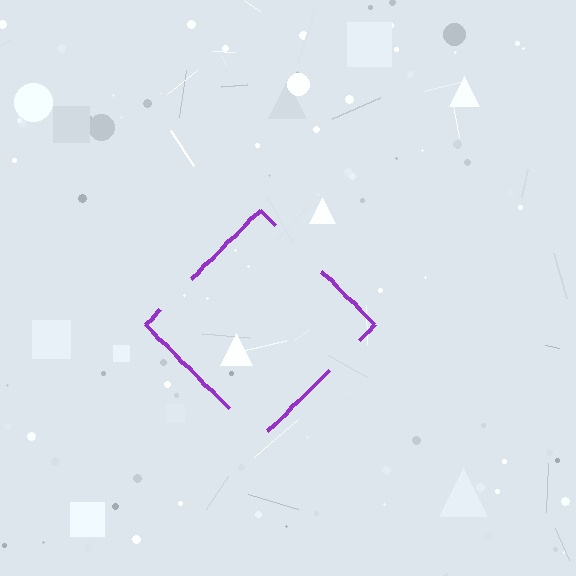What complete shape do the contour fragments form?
The contour fragments form a diamond.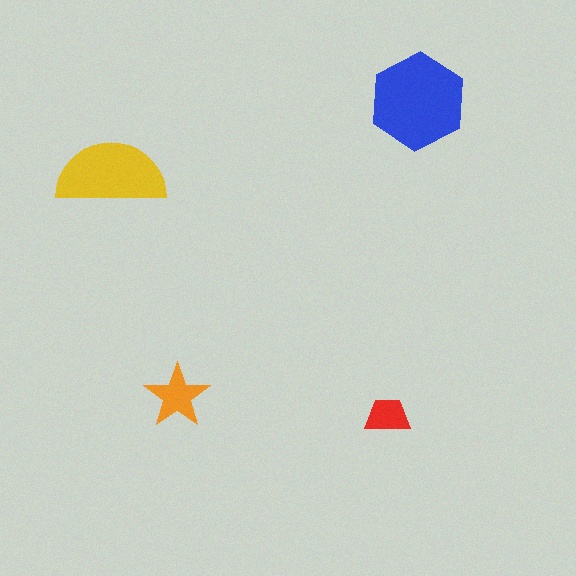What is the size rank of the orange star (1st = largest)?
3rd.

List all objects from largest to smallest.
The blue hexagon, the yellow semicircle, the orange star, the red trapezoid.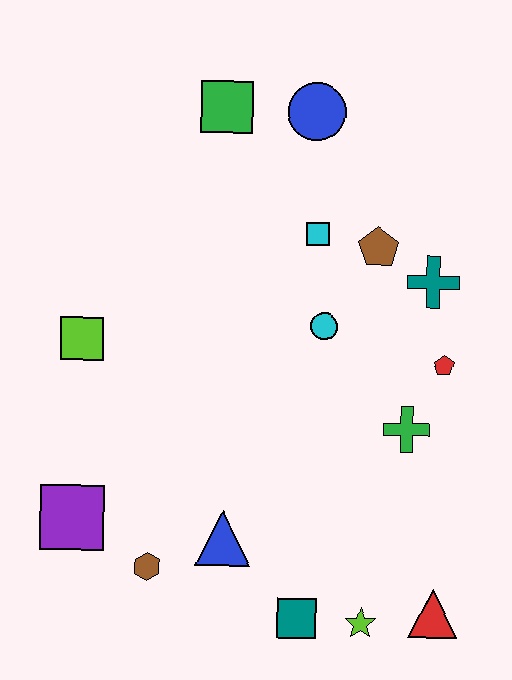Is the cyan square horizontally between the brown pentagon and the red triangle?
No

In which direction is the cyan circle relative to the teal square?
The cyan circle is above the teal square.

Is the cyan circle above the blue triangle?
Yes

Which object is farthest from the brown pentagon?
The purple square is farthest from the brown pentagon.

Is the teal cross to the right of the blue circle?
Yes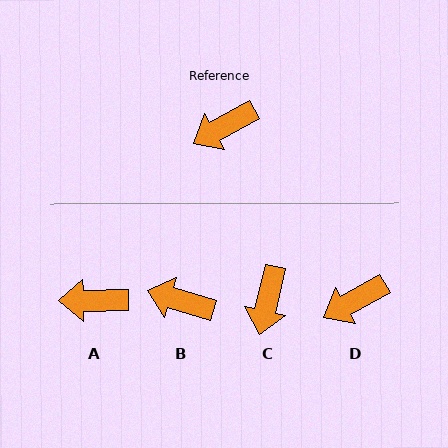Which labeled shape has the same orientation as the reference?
D.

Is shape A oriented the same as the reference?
No, it is off by about 29 degrees.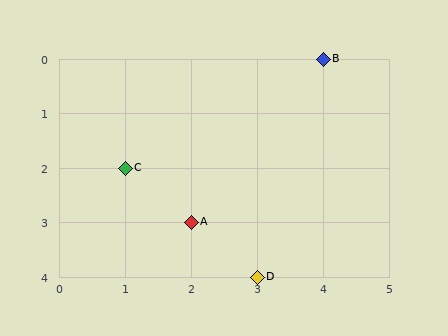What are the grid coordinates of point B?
Point B is at grid coordinates (4, 0).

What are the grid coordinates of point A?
Point A is at grid coordinates (2, 3).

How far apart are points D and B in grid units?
Points D and B are 1 column and 4 rows apart (about 4.1 grid units diagonally).